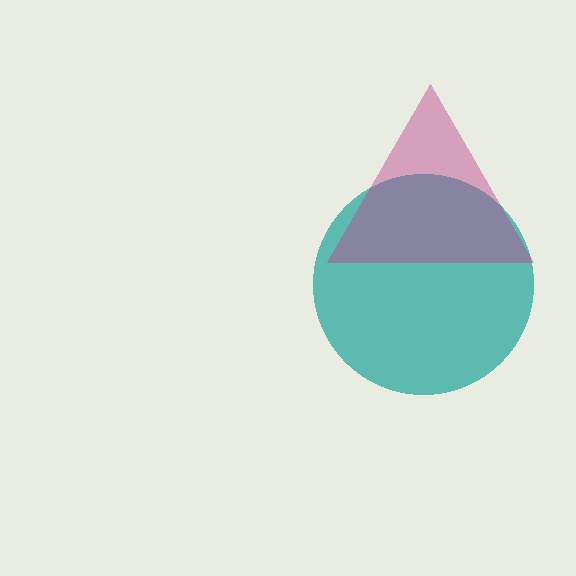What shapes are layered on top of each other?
The layered shapes are: a teal circle, a magenta triangle.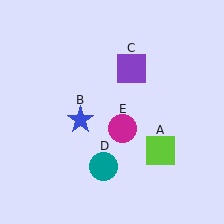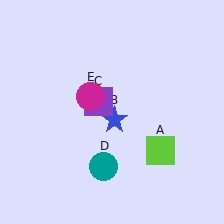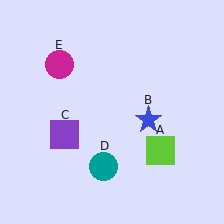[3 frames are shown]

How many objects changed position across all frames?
3 objects changed position: blue star (object B), purple square (object C), magenta circle (object E).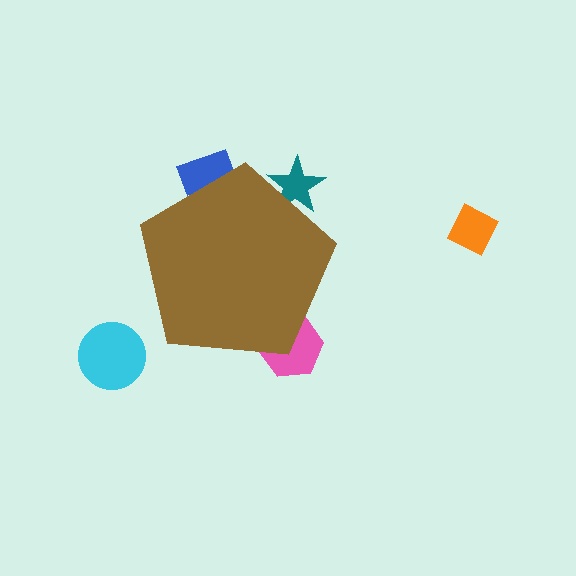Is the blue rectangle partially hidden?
Yes, the blue rectangle is partially hidden behind the brown pentagon.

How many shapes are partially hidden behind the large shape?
3 shapes are partially hidden.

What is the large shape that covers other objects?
A brown pentagon.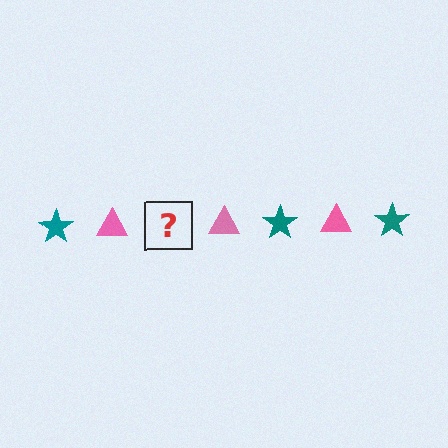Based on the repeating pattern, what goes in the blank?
The blank should be a teal star.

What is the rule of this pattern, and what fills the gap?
The rule is that the pattern alternates between teal star and pink triangle. The gap should be filled with a teal star.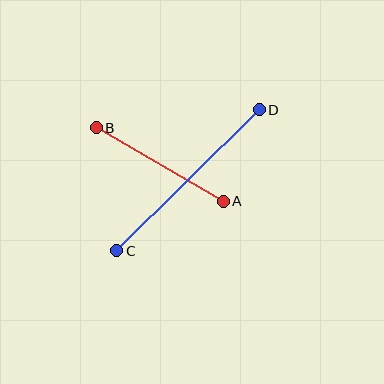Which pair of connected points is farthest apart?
Points C and D are farthest apart.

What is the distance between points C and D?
The distance is approximately 200 pixels.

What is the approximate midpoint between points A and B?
The midpoint is at approximately (160, 165) pixels.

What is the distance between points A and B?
The distance is approximately 147 pixels.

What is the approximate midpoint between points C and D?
The midpoint is at approximately (188, 180) pixels.